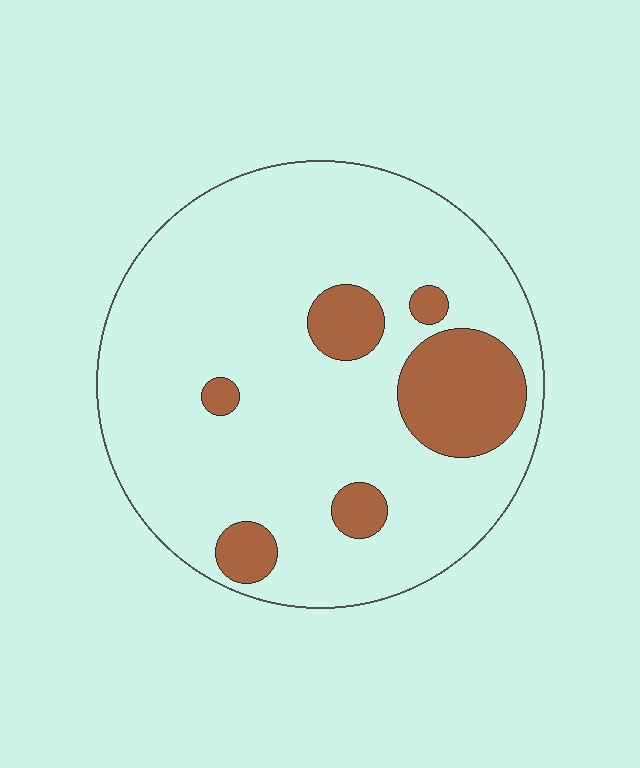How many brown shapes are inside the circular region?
6.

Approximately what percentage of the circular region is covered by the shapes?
Approximately 15%.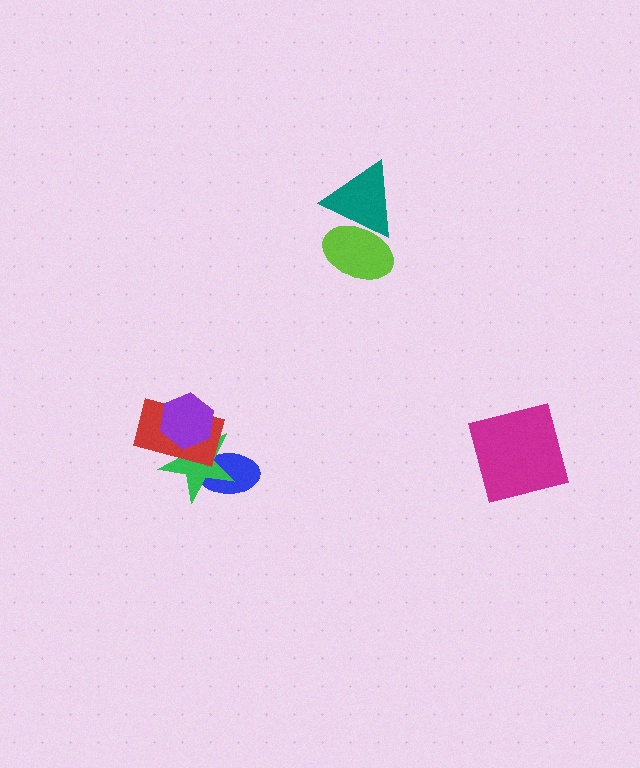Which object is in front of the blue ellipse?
The green star is in front of the blue ellipse.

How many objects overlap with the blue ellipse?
1 object overlaps with the blue ellipse.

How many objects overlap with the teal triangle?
1 object overlaps with the teal triangle.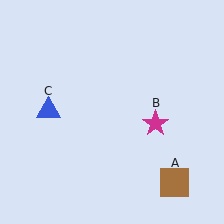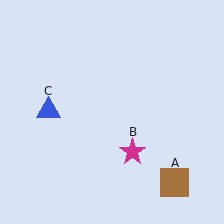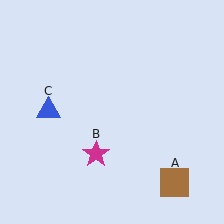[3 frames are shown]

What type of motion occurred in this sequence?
The magenta star (object B) rotated clockwise around the center of the scene.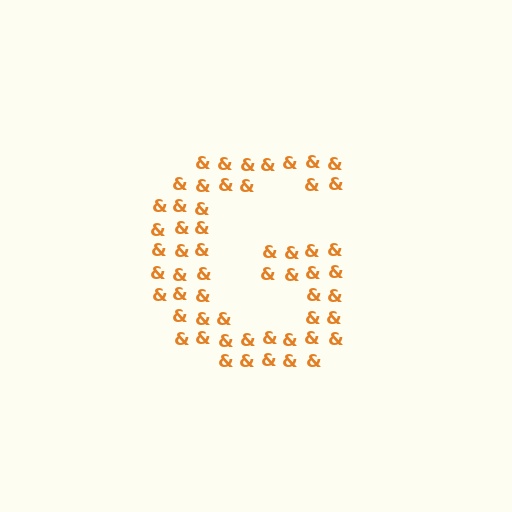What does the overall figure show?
The overall figure shows the letter G.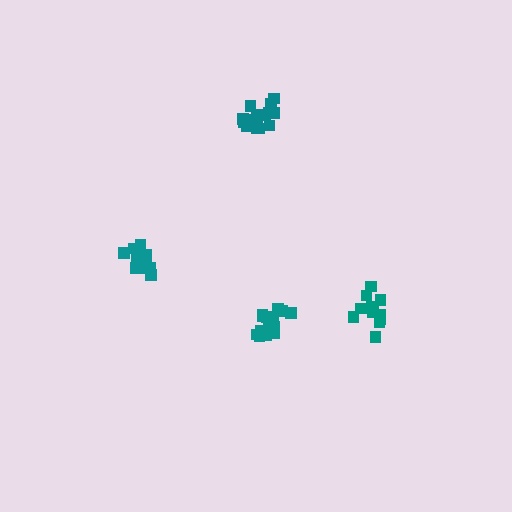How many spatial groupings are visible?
There are 4 spatial groupings.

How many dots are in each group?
Group 1: 12 dots, Group 2: 16 dots, Group 3: 11 dots, Group 4: 14 dots (53 total).